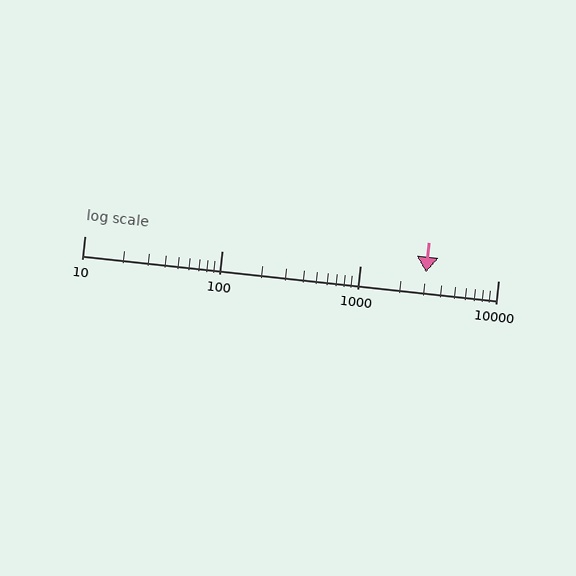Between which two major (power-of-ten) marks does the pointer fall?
The pointer is between 1000 and 10000.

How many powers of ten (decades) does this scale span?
The scale spans 3 decades, from 10 to 10000.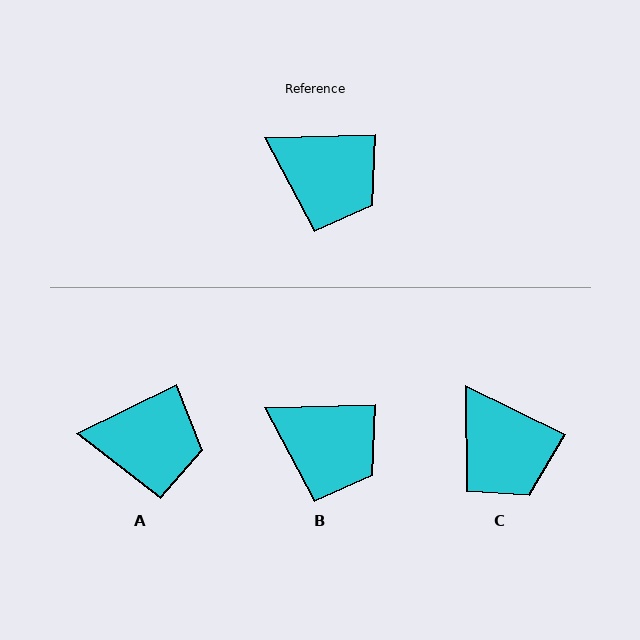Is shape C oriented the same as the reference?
No, it is off by about 28 degrees.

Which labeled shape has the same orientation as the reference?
B.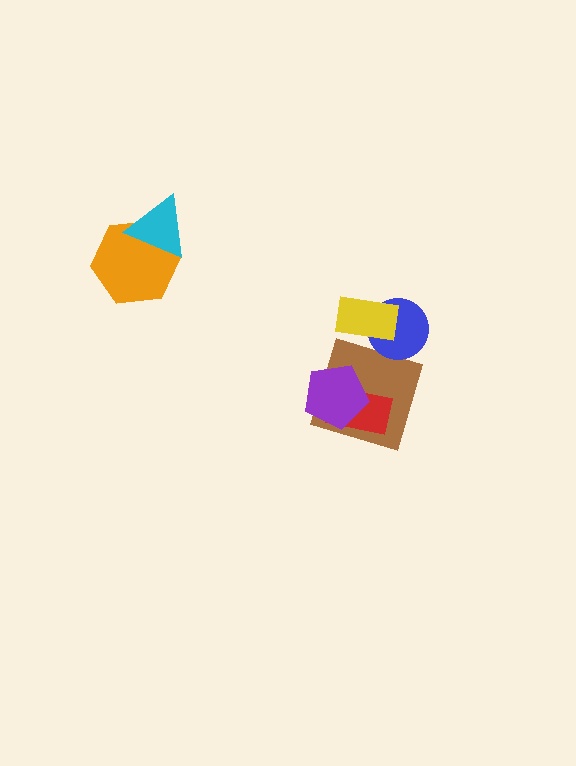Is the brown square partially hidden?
Yes, it is partially covered by another shape.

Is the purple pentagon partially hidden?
No, no other shape covers it.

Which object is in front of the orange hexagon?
The cyan triangle is in front of the orange hexagon.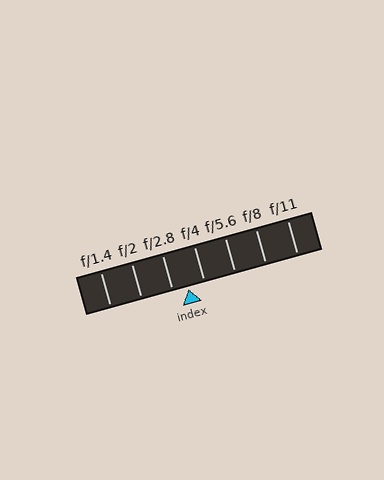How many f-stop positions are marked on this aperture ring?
There are 7 f-stop positions marked.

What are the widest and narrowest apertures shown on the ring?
The widest aperture shown is f/1.4 and the narrowest is f/11.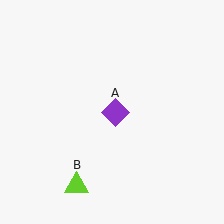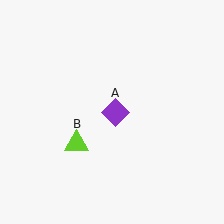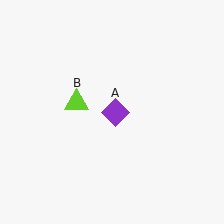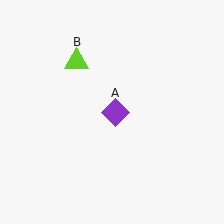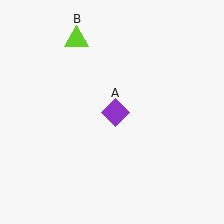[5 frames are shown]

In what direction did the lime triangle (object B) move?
The lime triangle (object B) moved up.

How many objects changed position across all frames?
1 object changed position: lime triangle (object B).